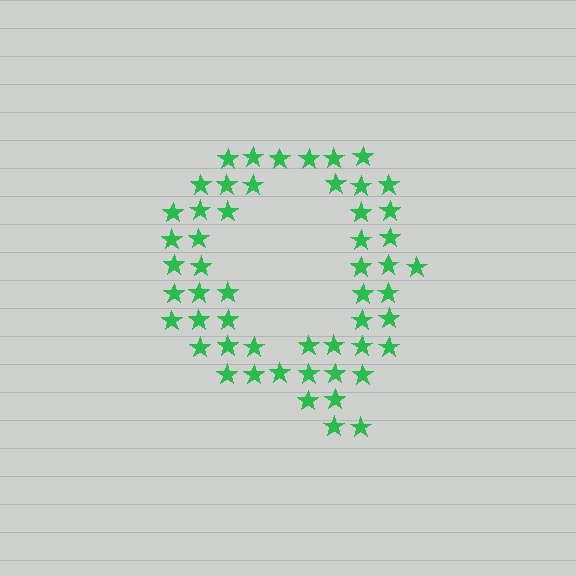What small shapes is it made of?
It is made of small stars.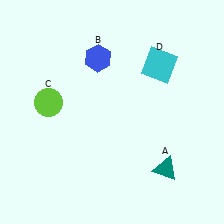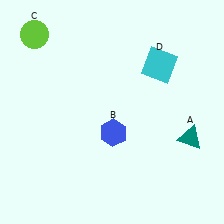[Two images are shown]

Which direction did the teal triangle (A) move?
The teal triangle (A) moved up.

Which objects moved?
The objects that moved are: the teal triangle (A), the blue hexagon (B), the lime circle (C).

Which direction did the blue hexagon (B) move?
The blue hexagon (B) moved down.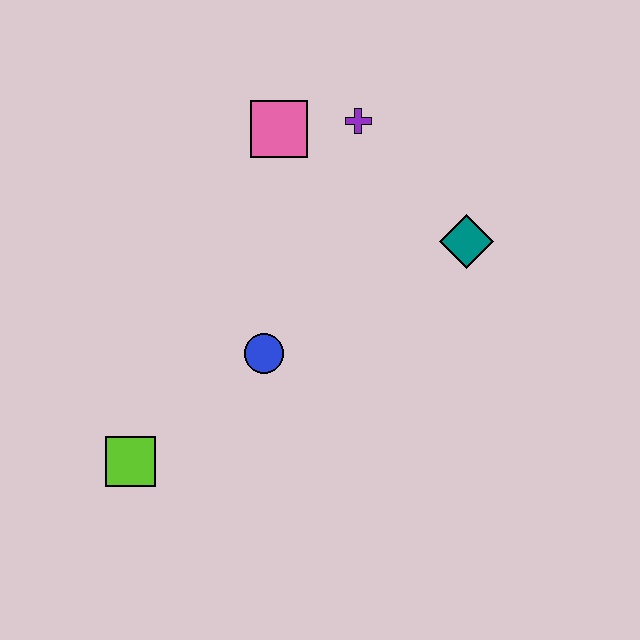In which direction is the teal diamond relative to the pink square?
The teal diamond is to the right of the pink square.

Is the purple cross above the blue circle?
Yes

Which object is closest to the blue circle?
The lime square is closest to the blue circle.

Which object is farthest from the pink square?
The lime square is farthest from the pink square.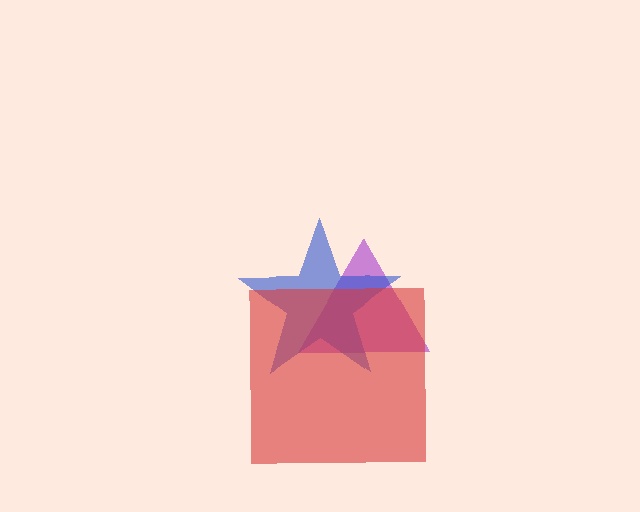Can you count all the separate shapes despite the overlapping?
Yes, there are 3 separate shapes.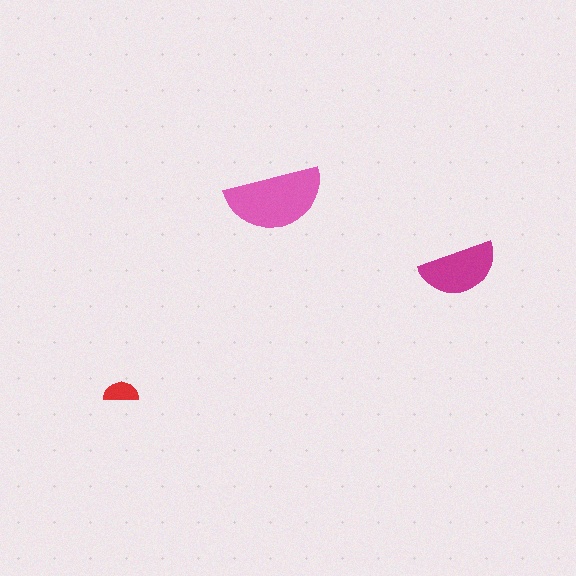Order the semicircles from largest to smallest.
the pink one, the magenta one, the red one.